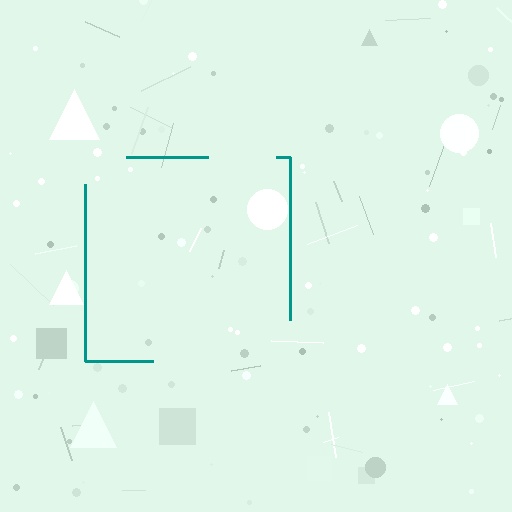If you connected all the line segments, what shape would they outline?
They would outline a square.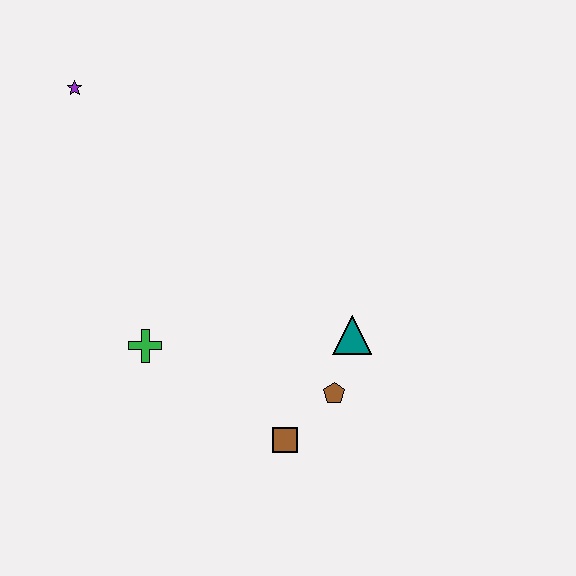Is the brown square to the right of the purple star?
Yes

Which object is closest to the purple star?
The green cross is closest to the purple star.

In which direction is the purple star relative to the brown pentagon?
The purple star is above the brown pentagon.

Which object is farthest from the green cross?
The purple star is farthest from the green cross.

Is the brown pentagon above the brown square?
Yes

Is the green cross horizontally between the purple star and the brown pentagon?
Yes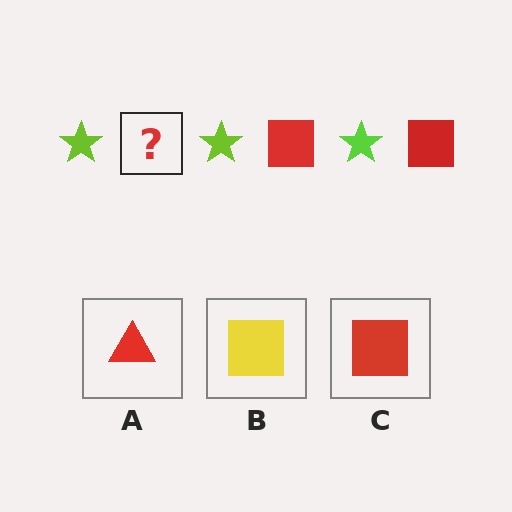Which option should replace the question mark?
Option C.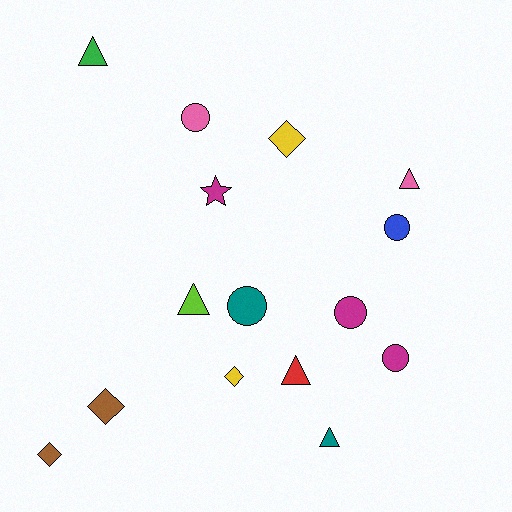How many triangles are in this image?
There are 5 triangles.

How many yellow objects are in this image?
There are 2 yellow objects.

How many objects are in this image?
There are 15 objects.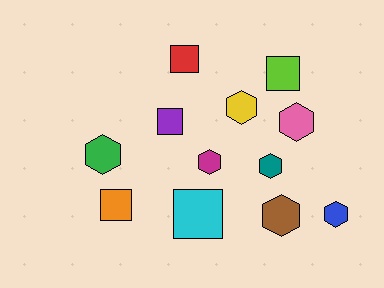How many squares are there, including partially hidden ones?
There are 5 squares.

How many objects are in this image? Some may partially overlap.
There are 12 objects.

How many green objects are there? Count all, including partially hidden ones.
There is 1 green object.